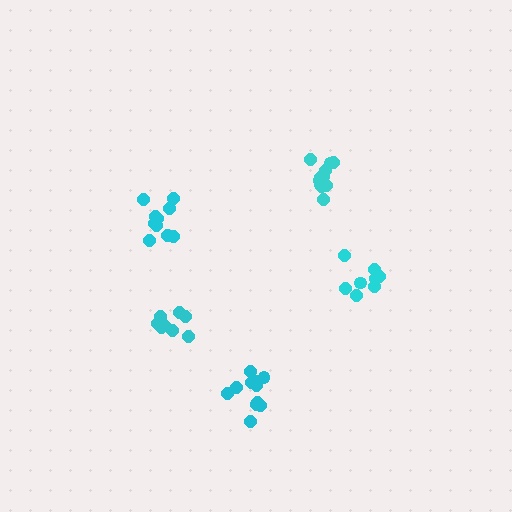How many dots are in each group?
Group 1: 11 dots, Group 2: 8 dots, Group 3: 10 dots, Group 4: 13 dots, Group 5: 8 dots (50 total).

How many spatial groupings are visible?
There are 5 spatial groupings.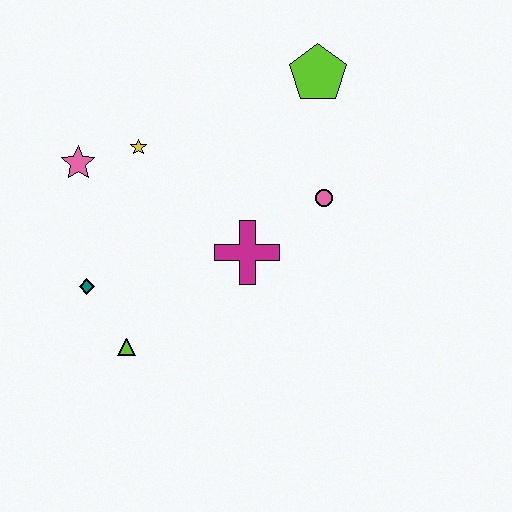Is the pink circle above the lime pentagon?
No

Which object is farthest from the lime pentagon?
The lime triangle is farthest from the lime pentagon.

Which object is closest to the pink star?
The yellow star is closest to the pink star.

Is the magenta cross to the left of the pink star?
No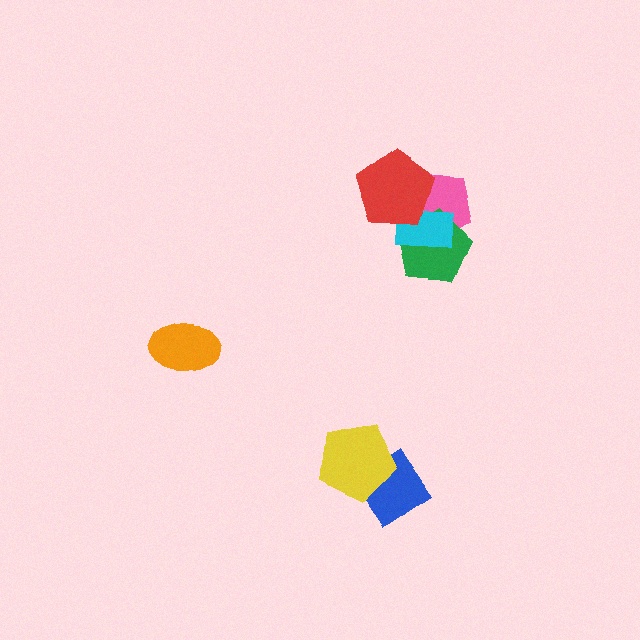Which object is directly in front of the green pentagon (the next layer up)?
The cyan rectangle is directly in front of the green pentagon.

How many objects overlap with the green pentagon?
3 objects overlap with the green pentagon.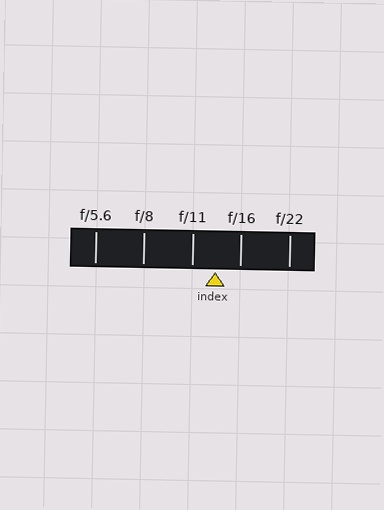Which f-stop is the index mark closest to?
The index mark is closest to f/11.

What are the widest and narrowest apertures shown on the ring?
The widest aperture shown is f/5.6 and the narrowest is f/22.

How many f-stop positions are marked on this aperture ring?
There are 5 f-stop positions marked.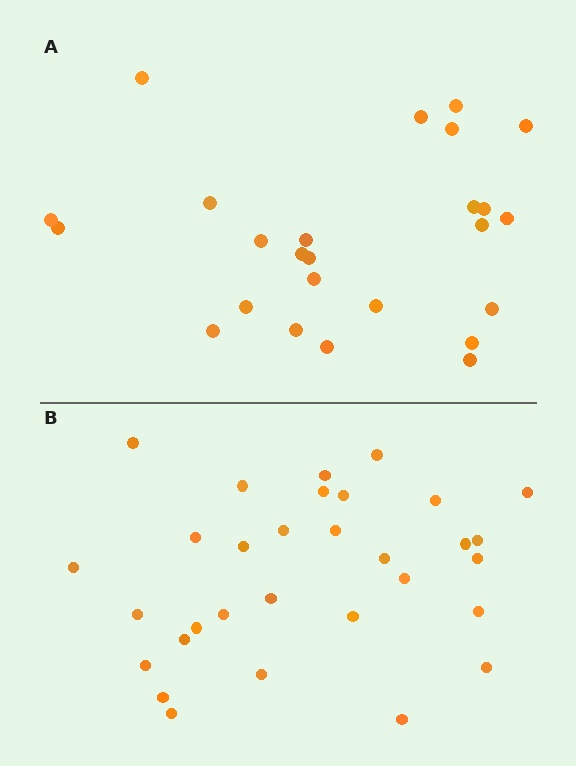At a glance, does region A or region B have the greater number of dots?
Region B (the bottom region) has more dots.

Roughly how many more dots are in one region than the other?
Region B has about 6 more dots than region A.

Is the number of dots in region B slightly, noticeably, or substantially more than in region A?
Region B has only slightly more — the two regions are fairly close. The ratio is roughly 1.2 to 1.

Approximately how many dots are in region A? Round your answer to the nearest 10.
About 20 dots. (The exact count is 25, which rounds to 20.)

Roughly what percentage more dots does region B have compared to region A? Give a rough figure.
About 25% more.